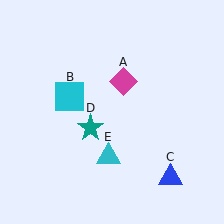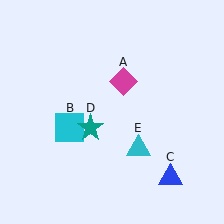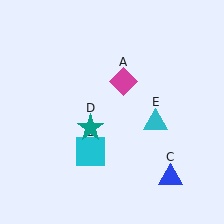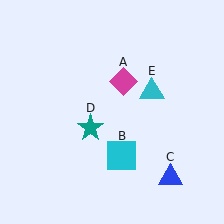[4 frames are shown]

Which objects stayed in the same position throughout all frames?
Magenta diamond (object A) and blue triangle (object C) and teal star (object D) remained stationary.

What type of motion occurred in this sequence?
The cyan square (object B), cyan triangle (object E) rotated counterclockwise around the center of the scene.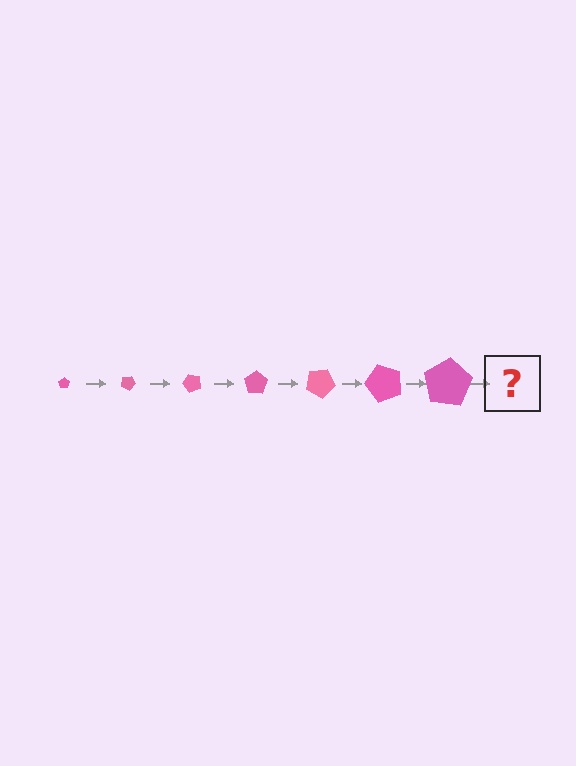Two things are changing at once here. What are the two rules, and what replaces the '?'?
The two rules are that the pentagon grows larger each step and it rotates 25 degrees each step. The '?' should be a pentagon, larger than the previous one and rotated 175 degrees from the start.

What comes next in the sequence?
The next element should be a pentagon, larger than the previous one and rotated 175 degrees from the start.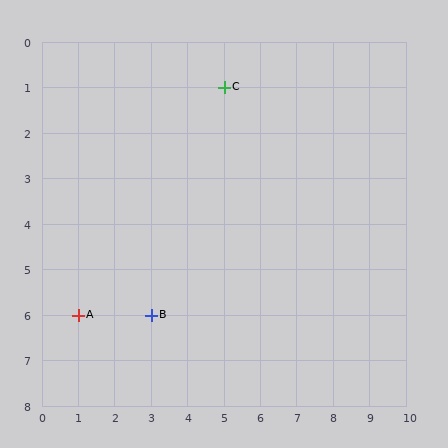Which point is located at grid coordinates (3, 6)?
Point B is at (3, 6).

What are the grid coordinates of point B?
Point B is at grid coordinates (3, 6).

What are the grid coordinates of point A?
Point A is at grid coordinates (1, 6).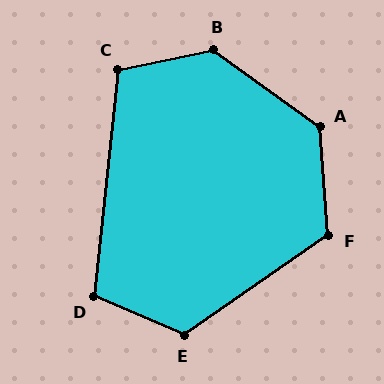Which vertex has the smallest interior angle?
C, at approximately 107 degrees.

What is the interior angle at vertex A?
Approximately 131 degrees (obtuse).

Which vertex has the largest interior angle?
B, at approximately 133 degrees.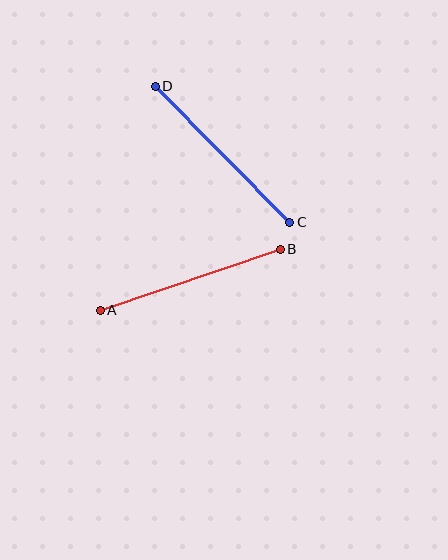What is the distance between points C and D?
The distance is approximately 191 pixels.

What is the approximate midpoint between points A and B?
The midpoint is at approximately (190, 280) pixels.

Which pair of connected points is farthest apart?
Points C and D are farthest apart.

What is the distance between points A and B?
The distance is approximately 190 pixels.